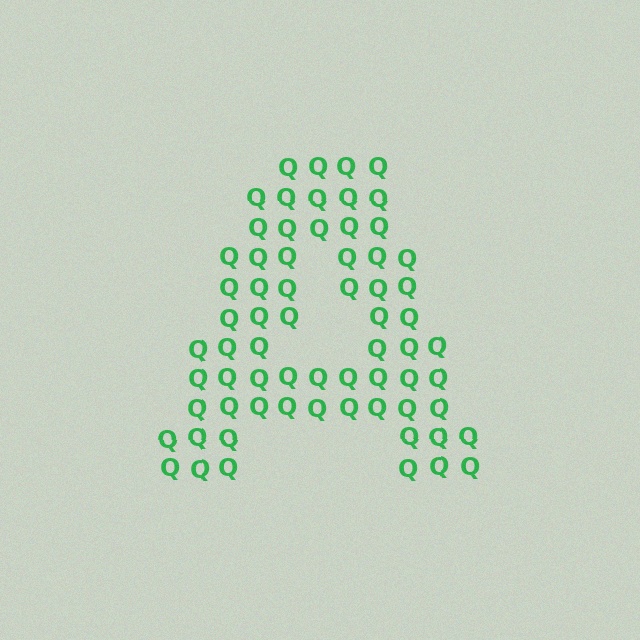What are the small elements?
The small elements are letter Q's.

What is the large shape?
The large shape is the letter A.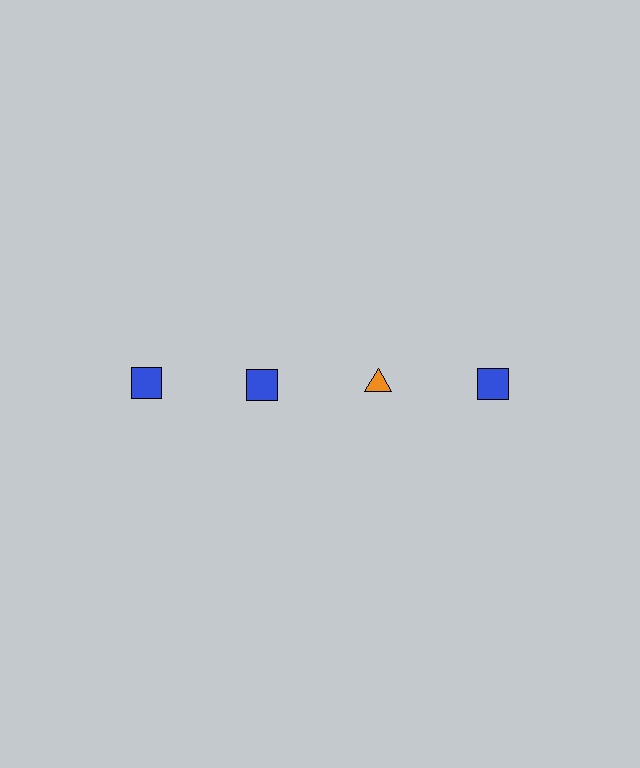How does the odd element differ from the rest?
It differs in both color (orange instead of blue) and shape (triangle instead of square).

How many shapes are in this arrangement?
There are 4 shapes arranged in a grid pattern.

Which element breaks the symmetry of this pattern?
The orange triangle in the top row, center column breaks the symmetry. All other shapes are blue squares.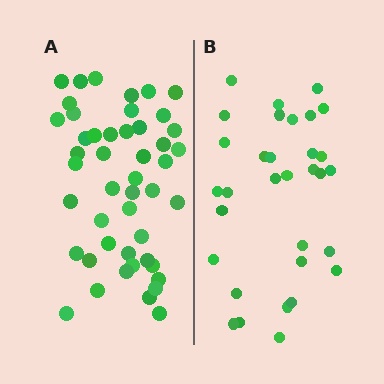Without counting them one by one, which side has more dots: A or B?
Region A (the left region) has more dots.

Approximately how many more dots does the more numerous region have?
Region A has approximately 15 more dots than region B.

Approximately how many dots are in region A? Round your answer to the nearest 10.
About 50 dots. (The exact count is 47, which rounds to 50.)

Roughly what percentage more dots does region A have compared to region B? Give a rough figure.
About 45% more.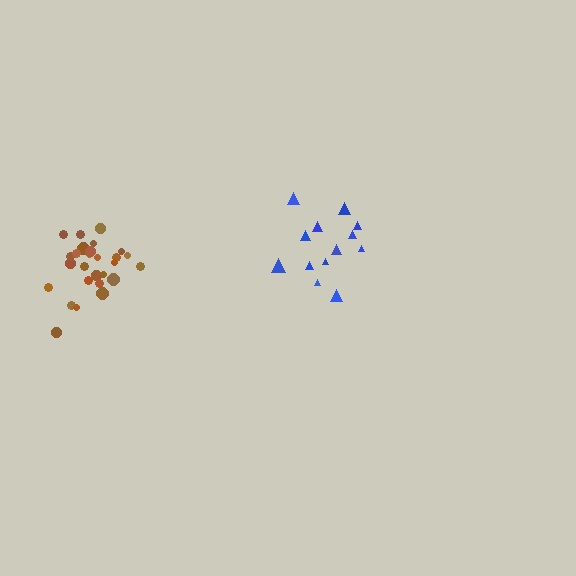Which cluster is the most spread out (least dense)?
Blue.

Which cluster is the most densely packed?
Brown.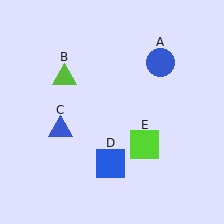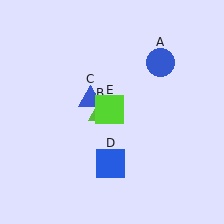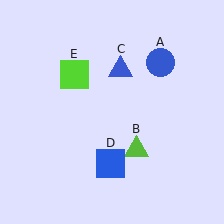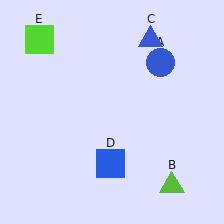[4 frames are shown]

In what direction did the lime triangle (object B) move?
The lime triangle (object B) moved down and to the right.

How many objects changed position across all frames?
3 objects changed position: lime triangle (object B), blue triangle (object C), lime square (object E).